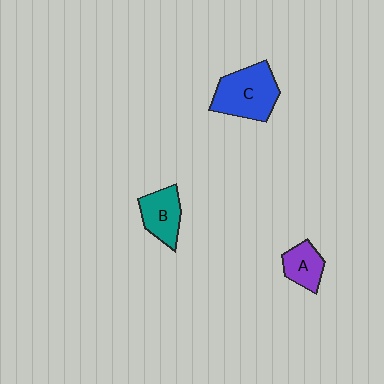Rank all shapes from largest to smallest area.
From largest to smallest: C (blue), B (teal), A (purple).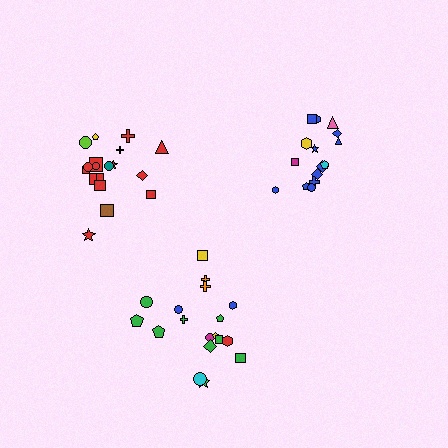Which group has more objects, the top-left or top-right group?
The top-left group.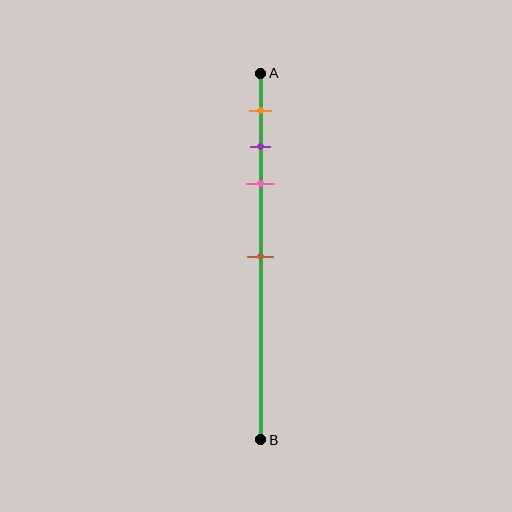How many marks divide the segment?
There are 4 marks dividing the segment.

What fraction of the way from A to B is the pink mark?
The pink mark is approximately 30% (0.3) of the way from A to B.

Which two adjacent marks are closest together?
The purple and pink marks are the closest adjacent pair.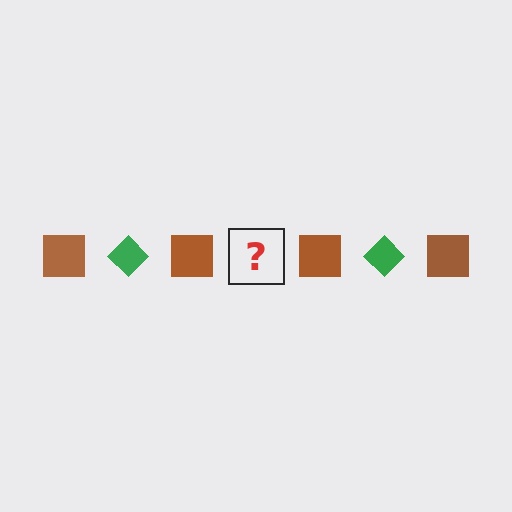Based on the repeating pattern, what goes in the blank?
The blank should be a green diamond.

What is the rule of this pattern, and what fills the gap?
The rule is that the pattern alternates between brown square and green diamond. The gap should be filled with a green diamond.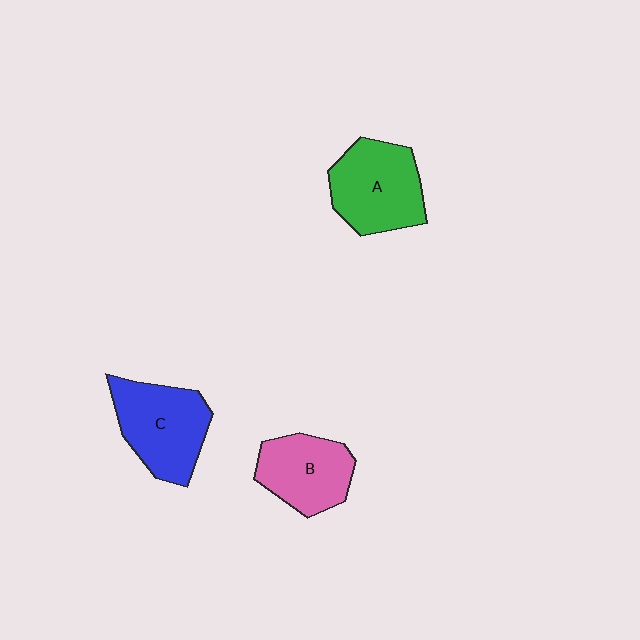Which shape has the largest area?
Shape C (blue).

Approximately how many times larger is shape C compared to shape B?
Approximately 1.2 times.